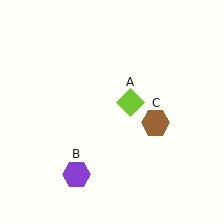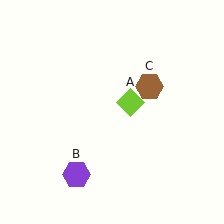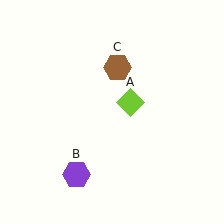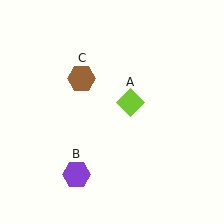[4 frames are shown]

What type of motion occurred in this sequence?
The brown hexagon (object C) rotated counterclockwise around the center of the scene.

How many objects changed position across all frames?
1 object changed position: brown hexagon (object C).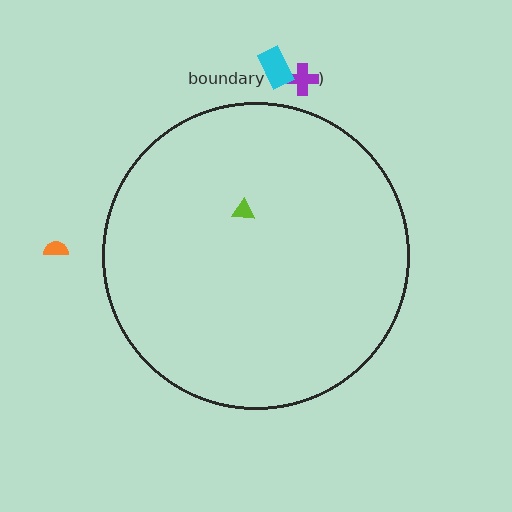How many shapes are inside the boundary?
1 inside, 3 outside.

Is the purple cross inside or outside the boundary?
Outside.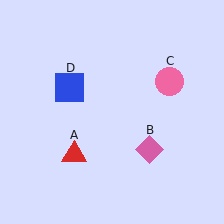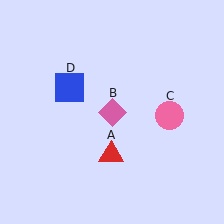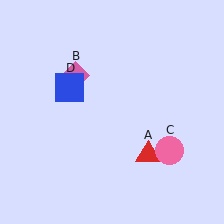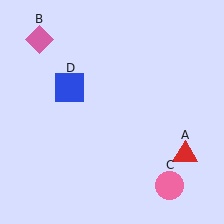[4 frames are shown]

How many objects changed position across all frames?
3 objects changed position: red triangle (object A), pink diamond (object B), pink circle (object C).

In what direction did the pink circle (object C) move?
The pink circle (object C) moved down.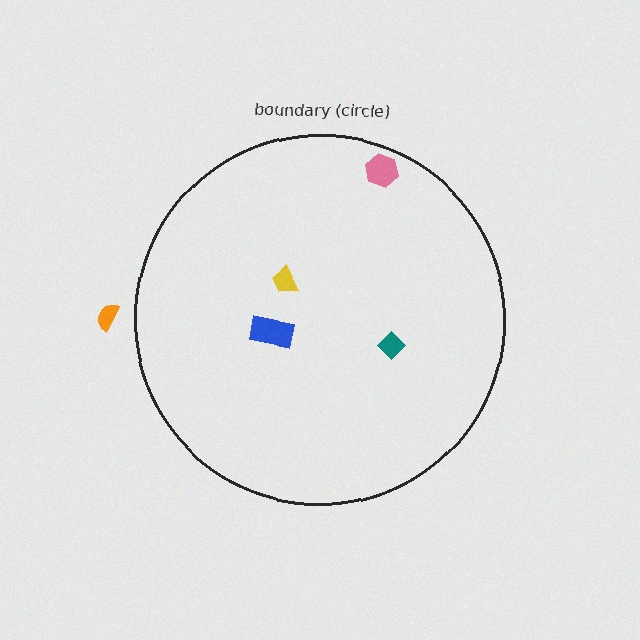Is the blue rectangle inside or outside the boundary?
Inside.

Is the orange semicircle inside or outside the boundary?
Outside.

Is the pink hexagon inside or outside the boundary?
Inside.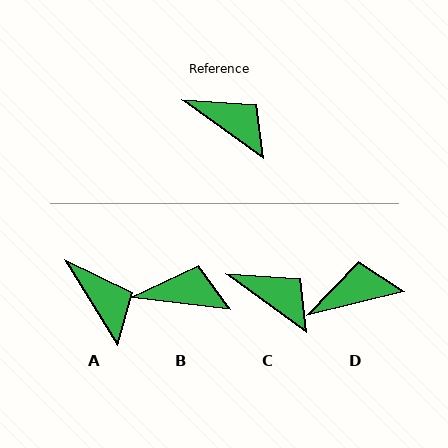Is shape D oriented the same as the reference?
No, it is off by about 50 degrees.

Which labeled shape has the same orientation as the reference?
C.